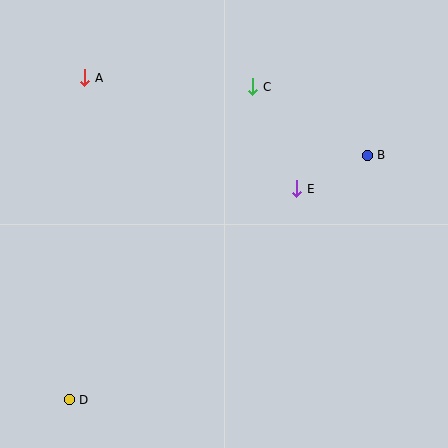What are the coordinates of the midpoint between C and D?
The midpoint between C and D is at (161, 243).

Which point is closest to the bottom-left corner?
Point D is closest to the bottom-left corner.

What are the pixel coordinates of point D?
Point D is at (69, 400).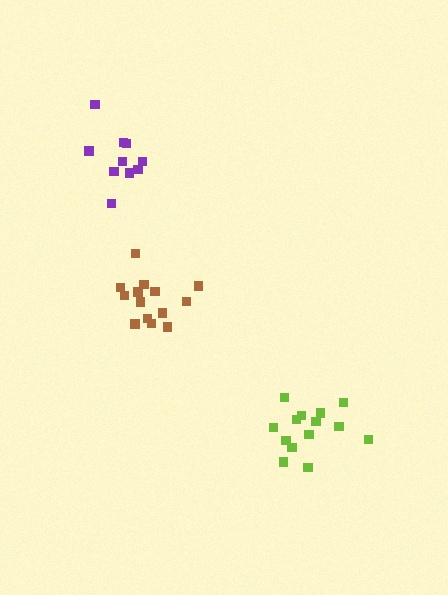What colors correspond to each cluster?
The clusters are colored: lime, purple, brown.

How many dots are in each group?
Group 1: 14 dots, Group 2: 10 dots, Group 3: 14 dots (38 total).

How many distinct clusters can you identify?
There are 3 distinct clusters.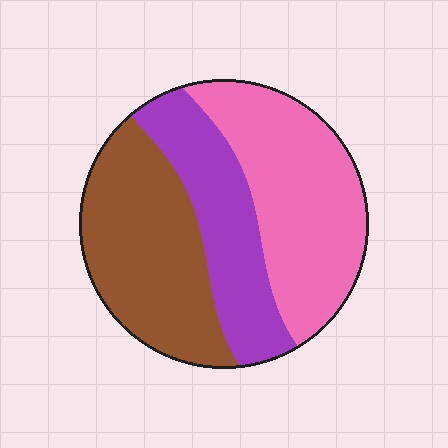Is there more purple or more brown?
Brown.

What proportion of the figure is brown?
Brown covers around 35% of the figure.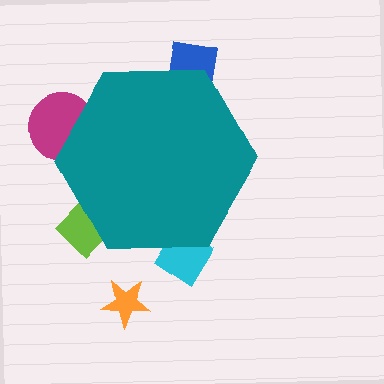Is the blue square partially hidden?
Yes, the blue square is partially hidden behind the teal hexagon.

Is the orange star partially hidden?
No, the orange star is fully visible.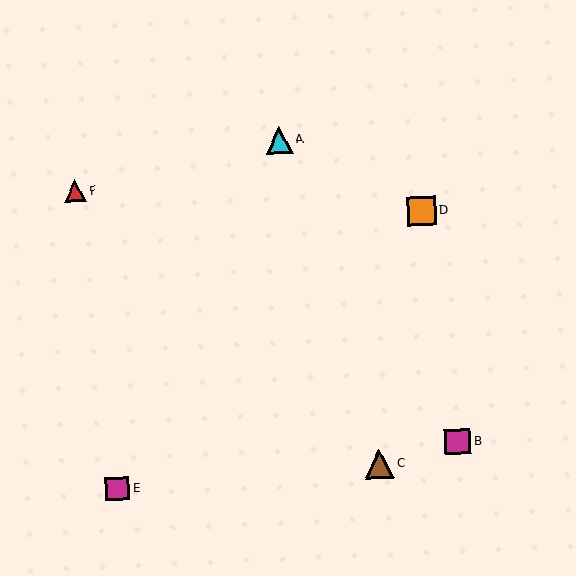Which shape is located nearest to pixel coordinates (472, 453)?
The magenta square (labeled B) at (458, 442) is nearest to that location.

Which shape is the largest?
The brown triangle (labeled C) is the largest.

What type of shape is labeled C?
Shape C is a brown triangle.